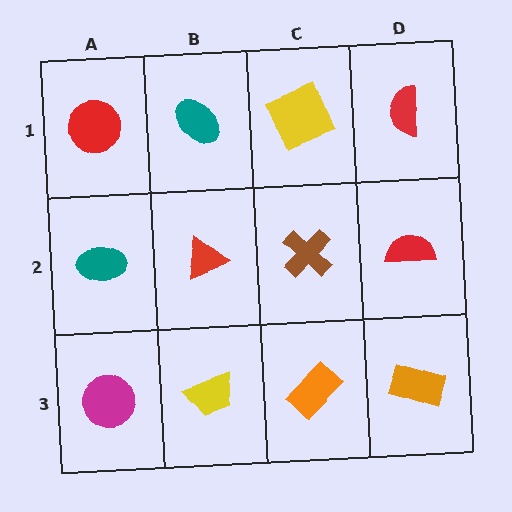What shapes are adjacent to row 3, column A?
A teal ellipse (row 2, column A), a yellow trapezoid (row 3, column B).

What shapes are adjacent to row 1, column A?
A teal ellipse (row 2, column A), a teal ellipse (row 1, column B).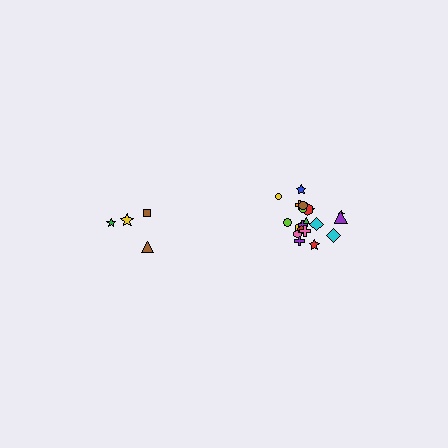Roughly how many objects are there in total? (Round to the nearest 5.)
Roughly 25 objects in total.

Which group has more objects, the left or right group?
The right group.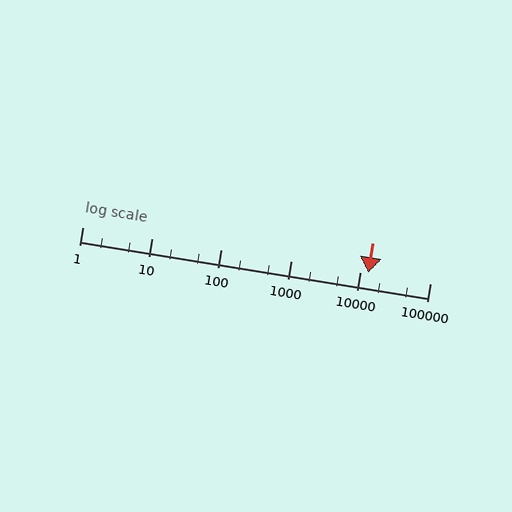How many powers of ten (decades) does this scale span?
The scale spans 5 decades, from 1 to 100000.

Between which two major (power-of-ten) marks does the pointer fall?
The pointer is between 10000 and 100000.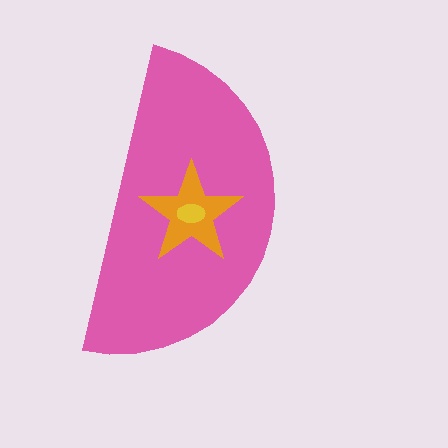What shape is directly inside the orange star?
The yellow ellipse.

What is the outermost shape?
The pink semicircle.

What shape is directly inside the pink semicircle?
The orange star.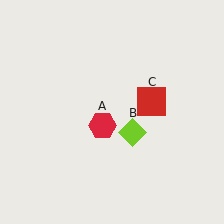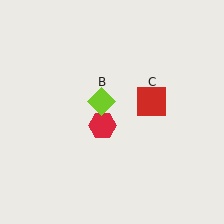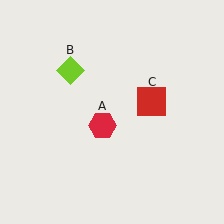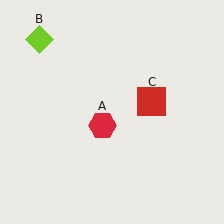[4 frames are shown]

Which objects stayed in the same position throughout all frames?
Red hexagon (object A) and red square (object C) remained stationary.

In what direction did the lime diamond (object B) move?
The lime diamond (object B) moved up and to the left.